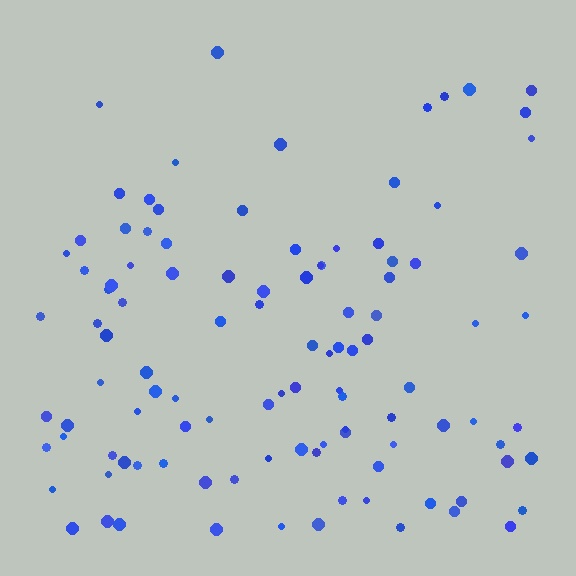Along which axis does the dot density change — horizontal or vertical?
Vertical.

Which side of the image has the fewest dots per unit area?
The top.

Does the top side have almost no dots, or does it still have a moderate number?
Still a moderate number, just noticeably fewer than the bottom.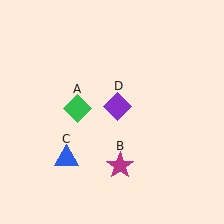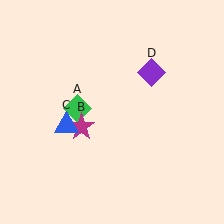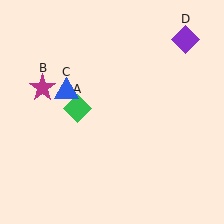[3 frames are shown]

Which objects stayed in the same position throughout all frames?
Green diamond (object A) remained stationary.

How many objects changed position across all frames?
3 objects changed position: magenta star (object B), blue triangle (object C), purple diamond (object D).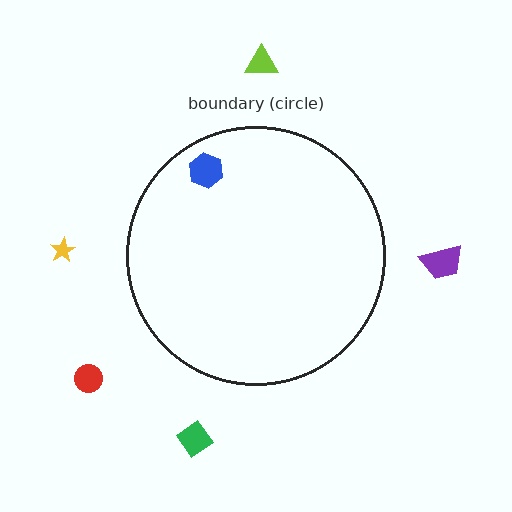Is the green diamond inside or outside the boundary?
Outside.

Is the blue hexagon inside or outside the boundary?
Inside.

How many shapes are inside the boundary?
1 inside, 5 outside.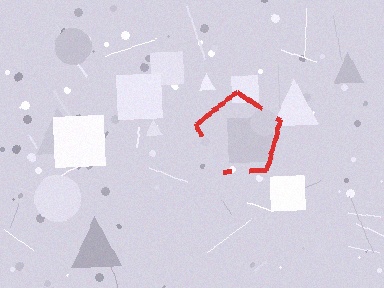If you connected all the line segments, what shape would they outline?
They would outline a pentagon.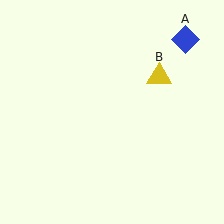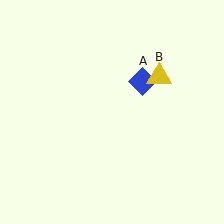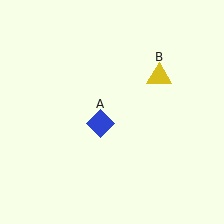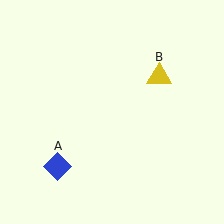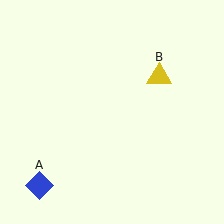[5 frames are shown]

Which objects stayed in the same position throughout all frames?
Yellow triangle (object B) remained stationary.